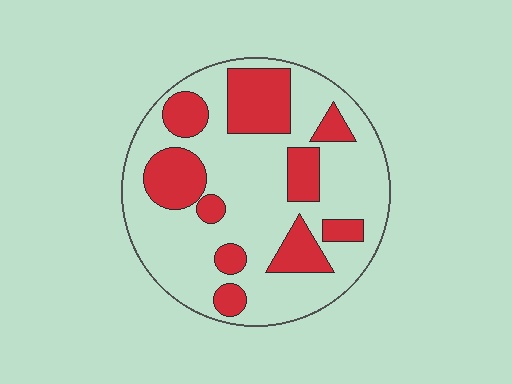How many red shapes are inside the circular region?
10.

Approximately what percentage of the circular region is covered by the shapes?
Approximately 30%.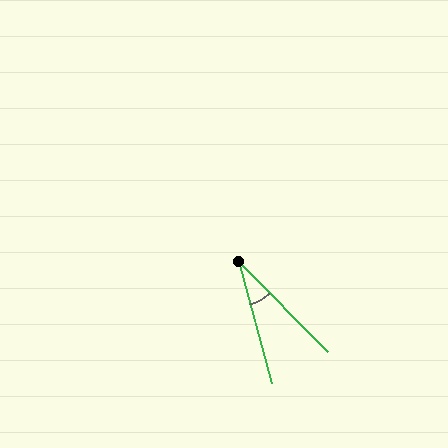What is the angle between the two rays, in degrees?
Approximately 29 degrees.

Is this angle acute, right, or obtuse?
It is acute.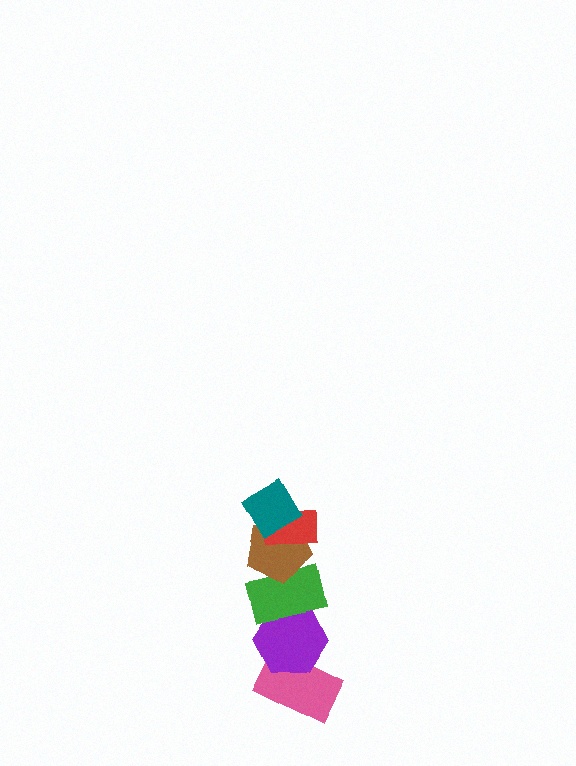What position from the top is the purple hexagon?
The purple hexagon is 5th from the top.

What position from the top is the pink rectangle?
The pink rectangle is 6th from the top.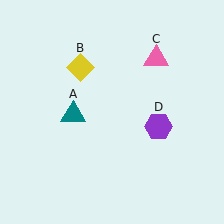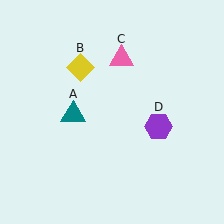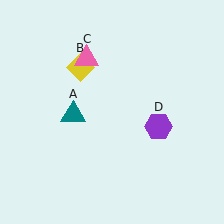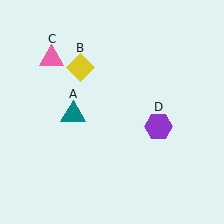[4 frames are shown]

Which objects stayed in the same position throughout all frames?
Teal triangle (object A) and yellow diamond (object B) and purple hexagon (object D) remained stationary.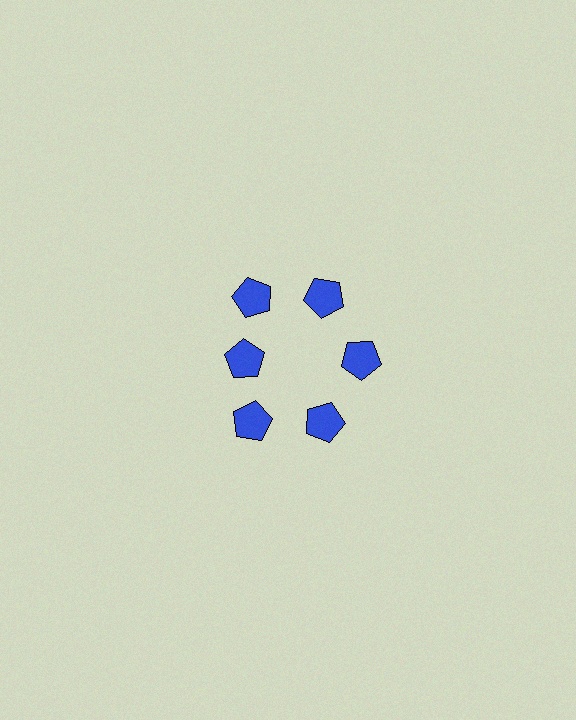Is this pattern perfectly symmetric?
No. The 6 blue pentagons are arranged in a ring, but one element near the 9 o'clock position is pulled inward toward the center, breaking the 6-fold rotational symmetry.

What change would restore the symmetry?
The symmetry would be restored by moving it outward, back onto the ring so that all 6 pentagons sit at equal angles and equal distance from the center.